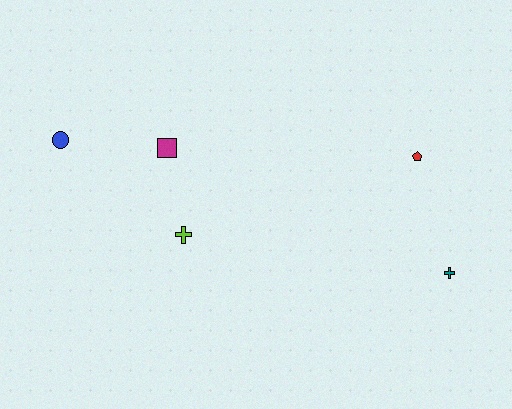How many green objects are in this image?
There are no green objects.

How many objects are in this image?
There are 5 objects.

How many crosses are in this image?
There are 2 crosses.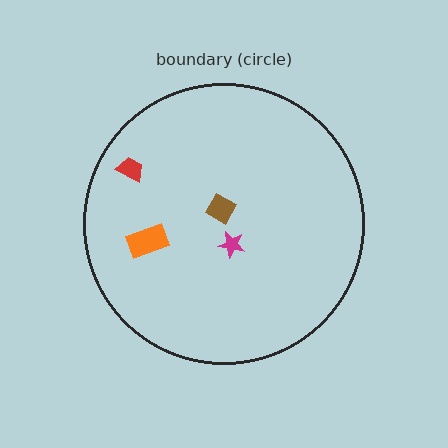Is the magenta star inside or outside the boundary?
Inside.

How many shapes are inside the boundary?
4 inside, 0 outside.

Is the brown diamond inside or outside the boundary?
Inside.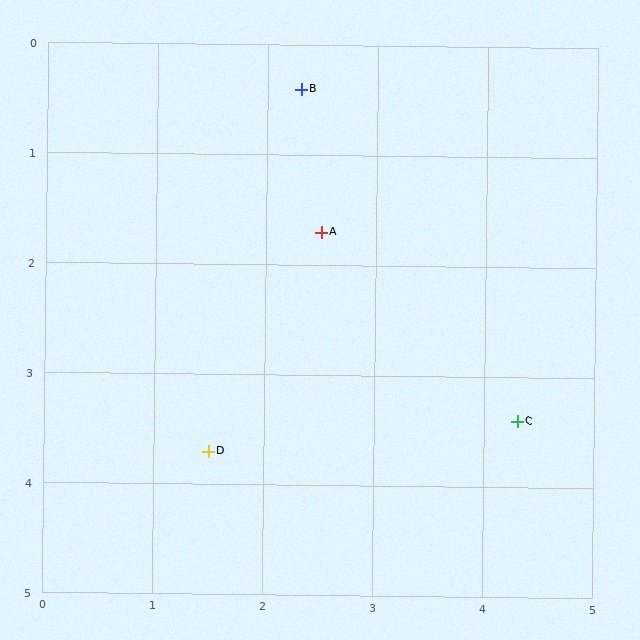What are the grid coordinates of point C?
Point C is at approximately (4.3, 3.4).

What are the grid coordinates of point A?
Point A is at approximately (2.5, 1.7).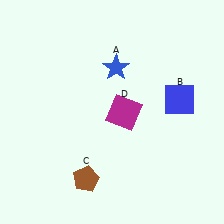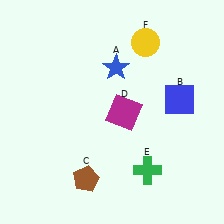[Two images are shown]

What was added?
A green cross (E), a yellow circle (F) were added in Image 2.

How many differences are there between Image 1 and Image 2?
There are 2 differences between the two images.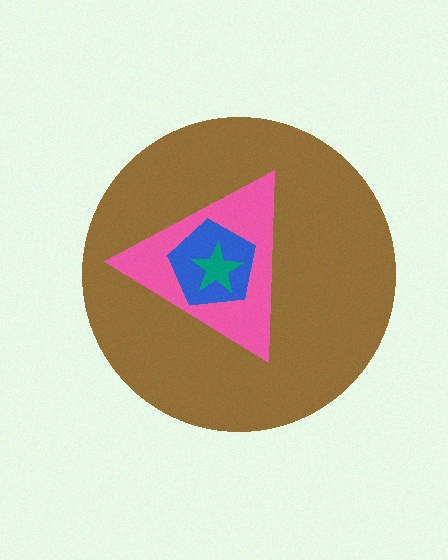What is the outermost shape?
The brown circle.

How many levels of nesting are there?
4.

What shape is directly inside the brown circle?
The pink triangle.